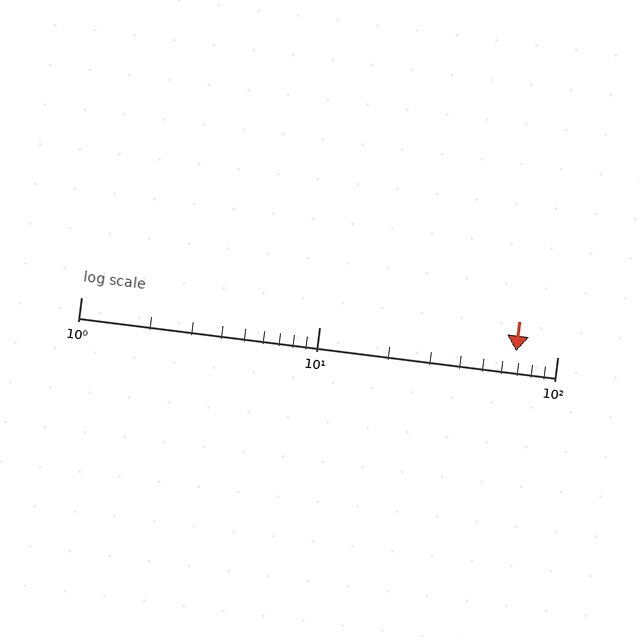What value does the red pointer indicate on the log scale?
The pointer indicates approximately 67.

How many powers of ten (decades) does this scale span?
The scale spans 2 decades, from 1 to 100.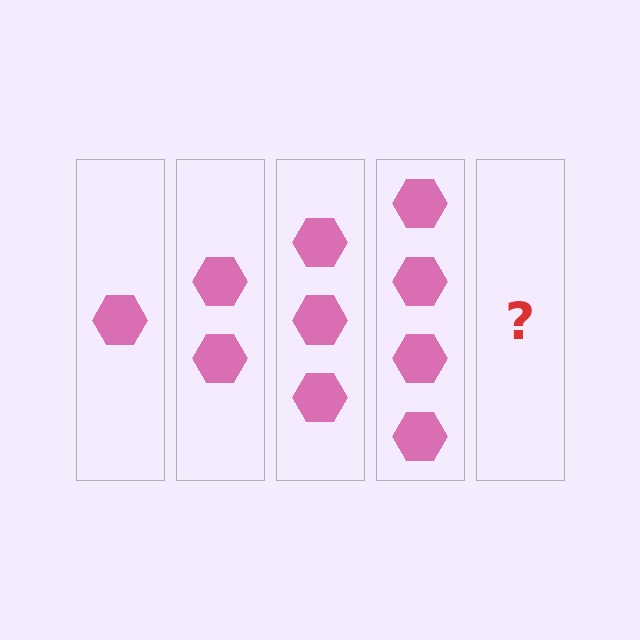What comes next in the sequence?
The next element should be 5 hexagons.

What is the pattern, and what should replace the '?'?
The pattern is that each step adds one more hexagon. The '?' should be 5 hexagons.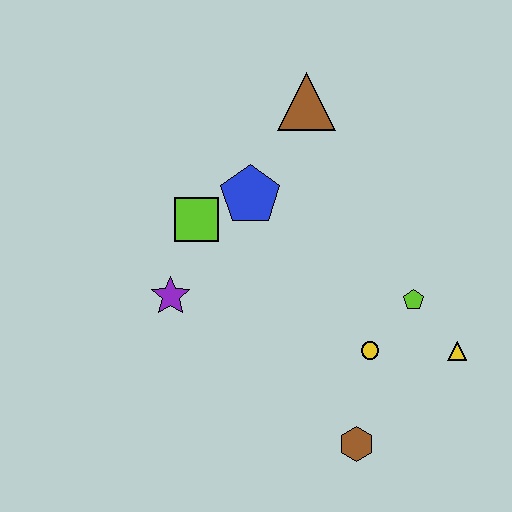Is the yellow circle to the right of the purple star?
Yes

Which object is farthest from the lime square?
The yellow triangle is farthest from the lime square.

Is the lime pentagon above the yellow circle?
Yes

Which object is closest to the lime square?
The blue pentagon is closest to the lime square.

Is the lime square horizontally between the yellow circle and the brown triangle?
No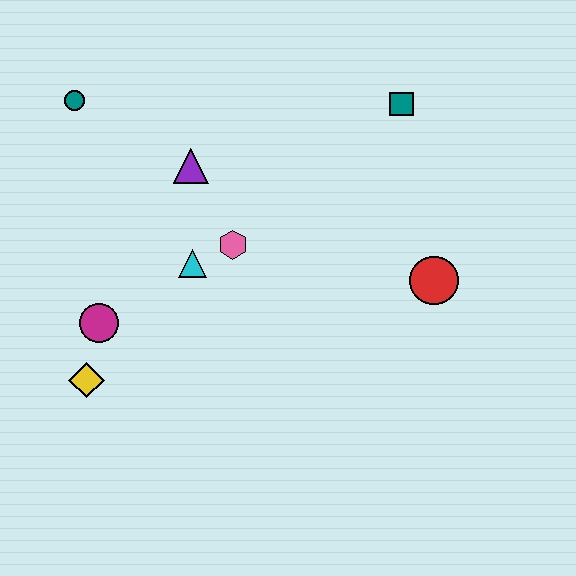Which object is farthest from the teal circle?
The red circle is farthest from the teal circle.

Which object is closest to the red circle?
The teal square is closest to the red circle.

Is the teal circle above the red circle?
Yes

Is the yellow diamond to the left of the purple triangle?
Yes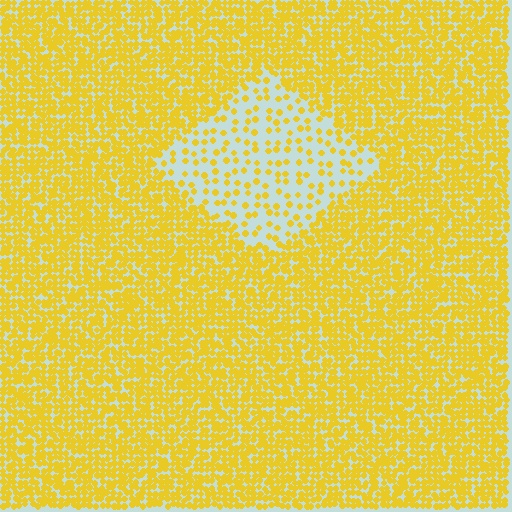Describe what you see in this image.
The image contains small yellow elements arranged at two different densities. A diamond-shaped region is visible where the elements are less densely packed than the surrounding area.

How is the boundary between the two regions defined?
The boundary is defined by a change in element density (approximately 3.2x ratio). All elements are the same color, size, and shape.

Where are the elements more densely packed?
The elements are more densely packed outside the diamond boundary.